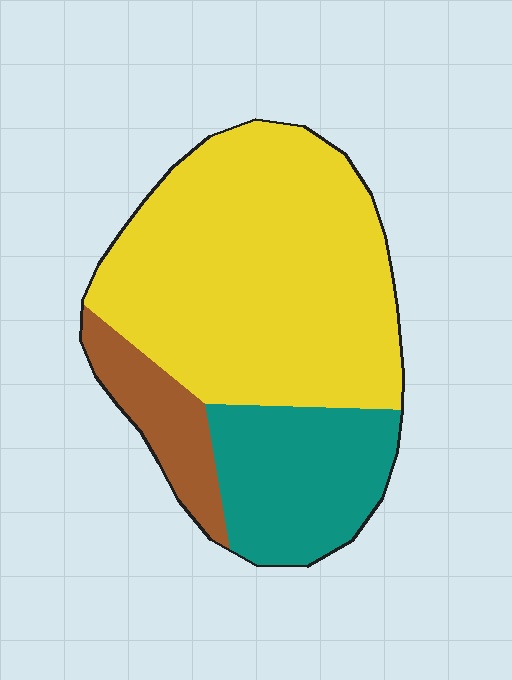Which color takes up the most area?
Yellow, at roughly 65%.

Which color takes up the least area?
Brown, at roughly 10%.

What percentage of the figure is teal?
Teal covers 24% of the figure.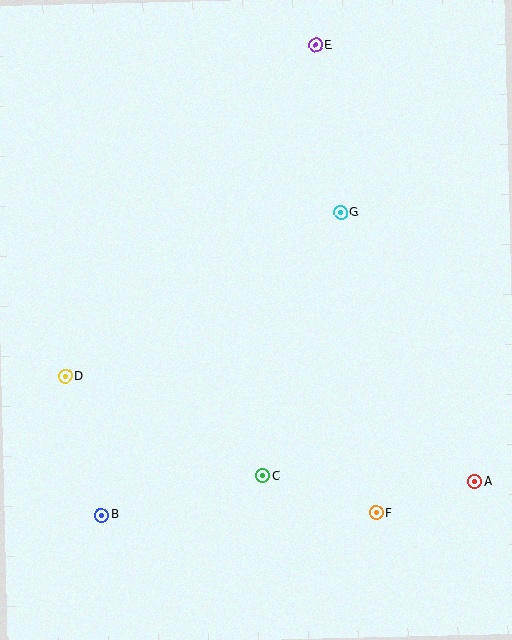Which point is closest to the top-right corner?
Point E is closest to the top-right corner.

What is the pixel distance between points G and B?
The distance between G and B is 386 pixels.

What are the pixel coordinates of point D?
Point D is at (66, 376).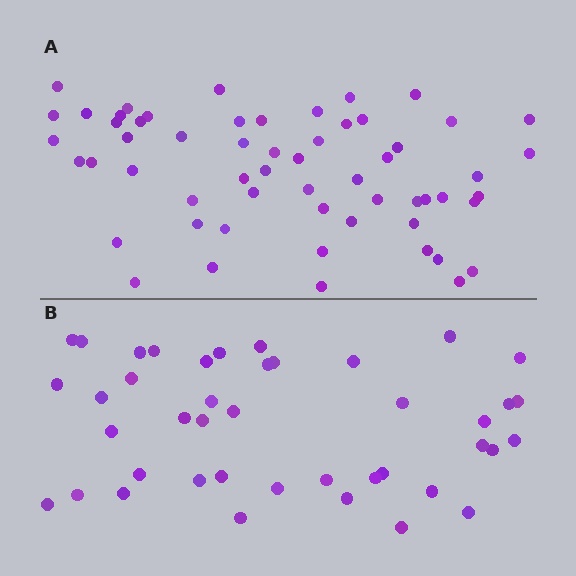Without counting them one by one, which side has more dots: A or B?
Region A (the top region) has more dots.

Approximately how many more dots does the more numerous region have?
Region A has approximately 15 more dots than region B.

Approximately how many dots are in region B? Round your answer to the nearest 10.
About 40 dots. (The exact count is 42, which rounds to 40.)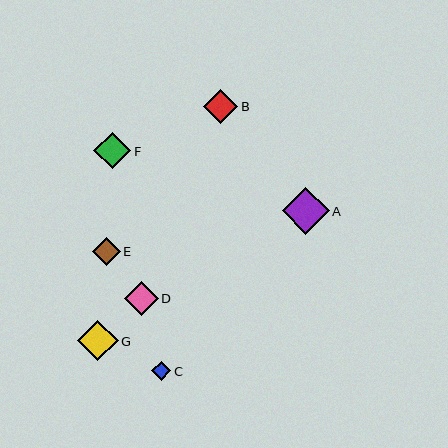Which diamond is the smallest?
Diamond C is the smallest with a size of approximately 19 pixels.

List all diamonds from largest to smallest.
From largest to smallest: A, G, F, B, D, E, C.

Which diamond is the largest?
Diamond A is the largest with a size of approximately 47 pixels.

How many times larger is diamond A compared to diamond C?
Diamond A is approximately 2.5 times the size of diamond C.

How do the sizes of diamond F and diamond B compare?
Diamond F and diamond B are approximately the same size.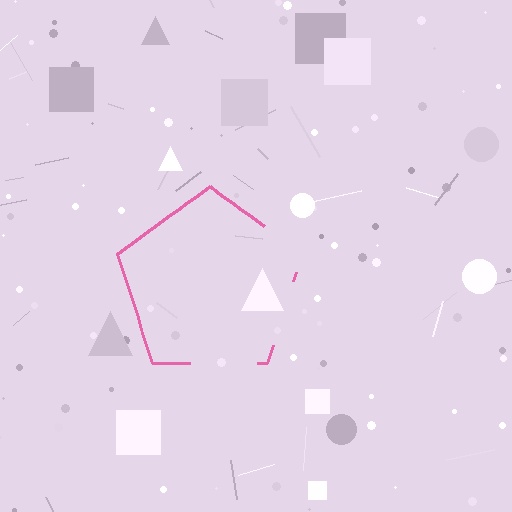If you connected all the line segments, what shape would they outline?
They would outline a pentagon.